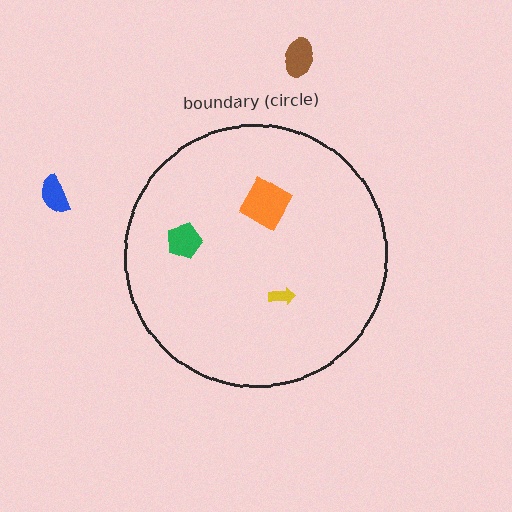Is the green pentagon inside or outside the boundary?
Inside.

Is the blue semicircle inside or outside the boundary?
Outside.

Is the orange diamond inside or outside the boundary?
Inside.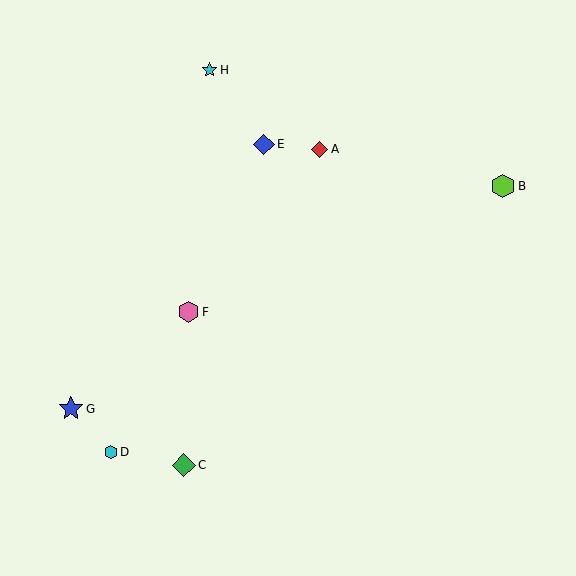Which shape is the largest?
The blue star (labeled G) is the largest.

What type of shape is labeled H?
Shape H is a cyan star.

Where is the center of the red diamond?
The center of the red diamond is at (320, 149).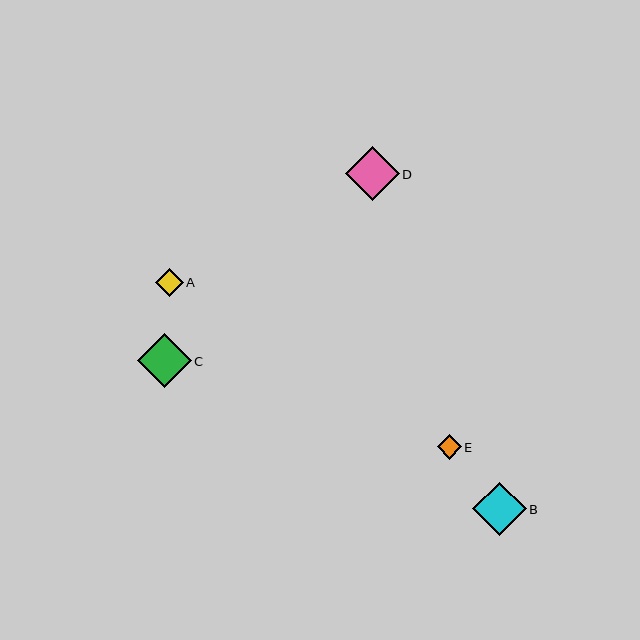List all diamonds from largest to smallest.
From largest to smallest: D, C, B, A, E.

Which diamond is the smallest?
Diamond E is the smallest with a size of approximately 24 pixels.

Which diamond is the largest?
Diamond D is the largest with a size of approximately 54 pixels.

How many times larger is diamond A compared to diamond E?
Diamond A is approximately 1.1 times the size of diamond E.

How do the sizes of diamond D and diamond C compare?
Diamond D and diamond C are approximately the same size.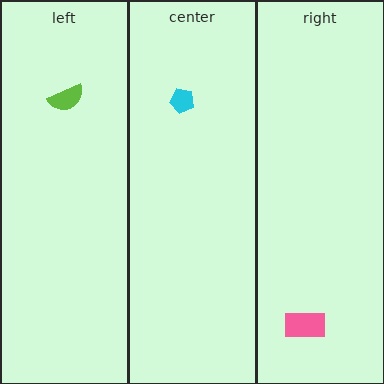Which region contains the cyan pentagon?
The center region.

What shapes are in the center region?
The cyan pentagon.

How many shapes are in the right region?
1.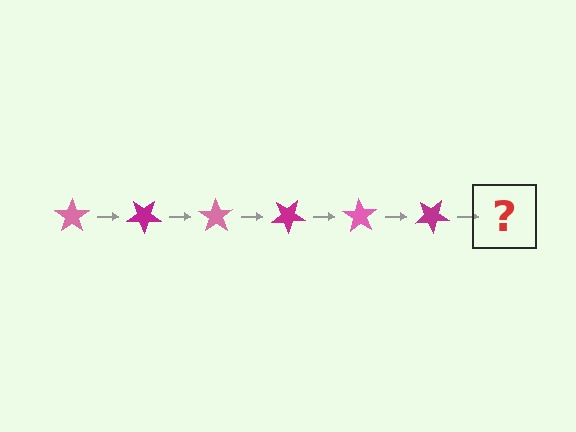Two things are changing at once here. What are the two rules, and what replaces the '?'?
The two rules are that it rotates 35 degrees each step and the color cycles through pink and magenta. The '?' should be a pink star, rotated 210 degrees from the start.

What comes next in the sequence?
The next element should be a pink star, rotated 210 degrees from the start.